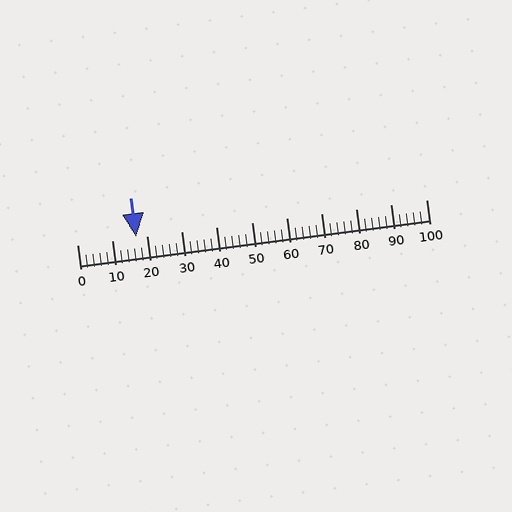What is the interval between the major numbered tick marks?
The major tick marks are spaced 10 units apart.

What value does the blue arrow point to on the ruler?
The blue arrow points to approximately 17.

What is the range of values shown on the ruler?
The ruler shows values from 0 to 100.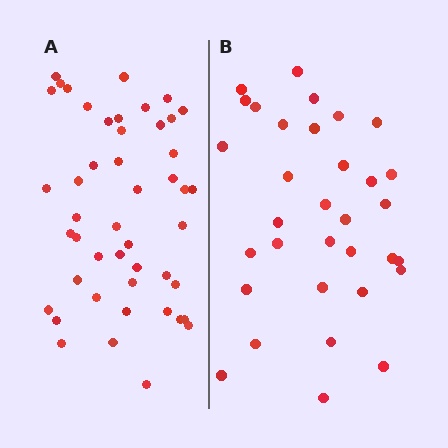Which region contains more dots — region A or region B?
Region A (the left region) has more dots.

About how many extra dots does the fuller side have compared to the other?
Region A has approximately 15 more dots than region B.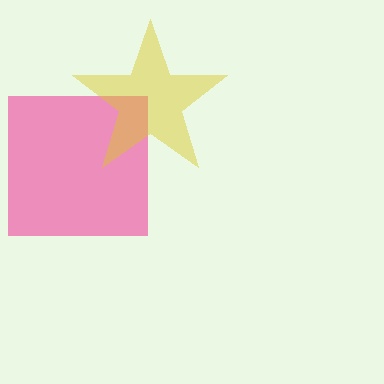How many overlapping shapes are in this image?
There are 2 overlapping shapes in the image.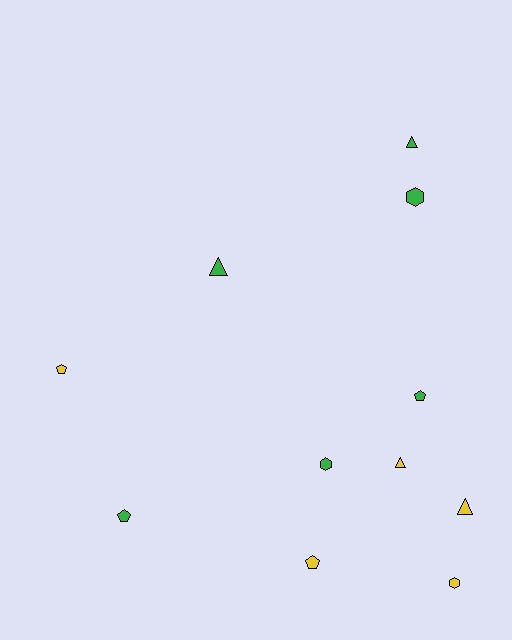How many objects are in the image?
There are 11 objects.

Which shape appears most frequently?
Triangle, with 4 objects.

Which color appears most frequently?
Green, with 6 objects.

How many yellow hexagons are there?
There is 1 yellow hexagon.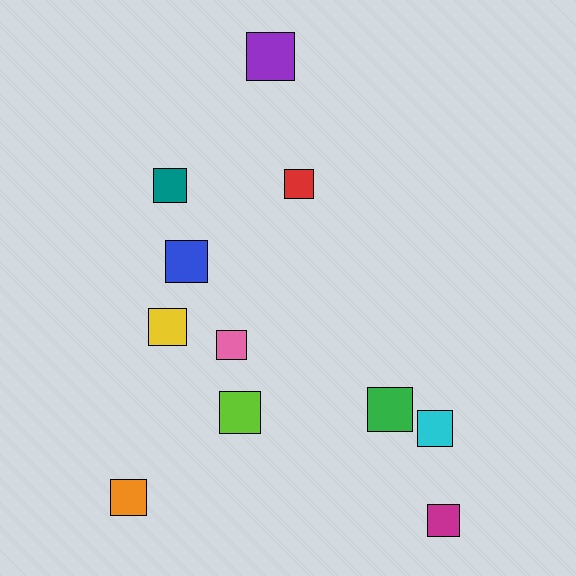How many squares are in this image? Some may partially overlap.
There are 11 squares.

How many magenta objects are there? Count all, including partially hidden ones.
There is 1 magenta object.